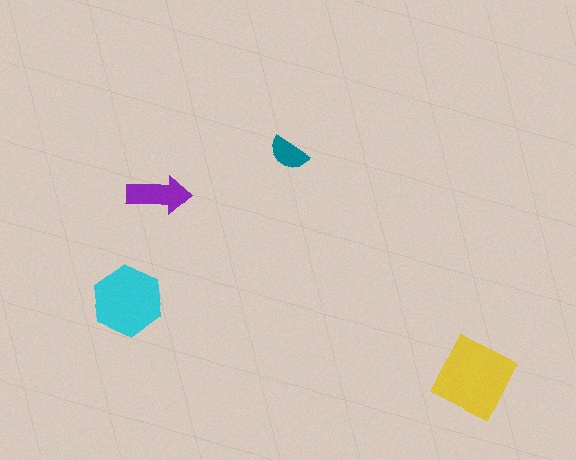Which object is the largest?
The yellow square.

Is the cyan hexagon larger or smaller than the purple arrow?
Larger.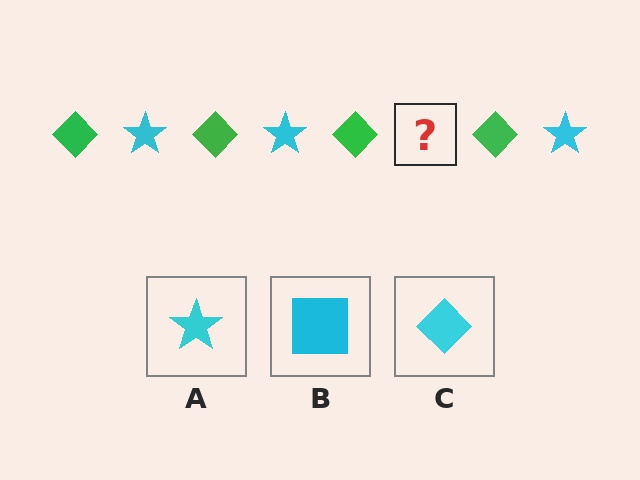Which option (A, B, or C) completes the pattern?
A.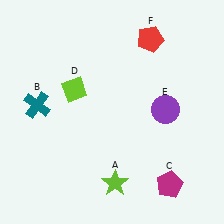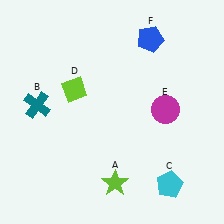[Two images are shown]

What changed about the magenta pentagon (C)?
In Image 1, C is magenta. In Image 2, it changed to cyan.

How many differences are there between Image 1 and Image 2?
There are 3 differences between the two images.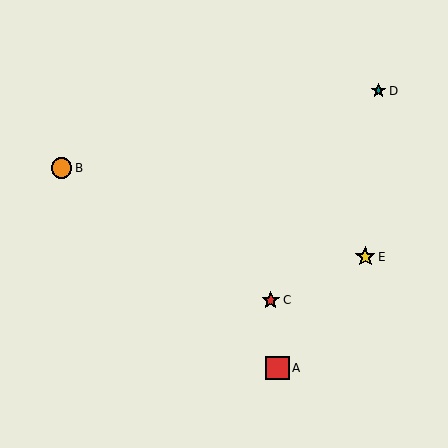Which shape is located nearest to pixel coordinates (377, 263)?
The yellow star (labeled E) at (365, 257) is nearest to that location.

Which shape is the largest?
The red square (labeled A) is the largest.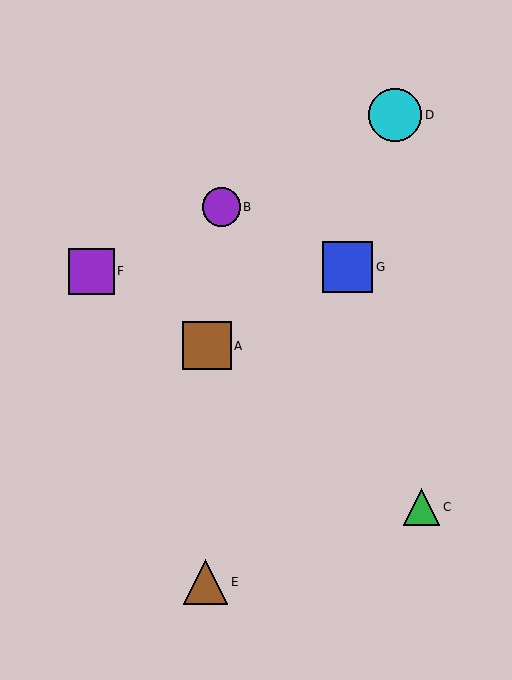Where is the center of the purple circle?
The center of the purple circle is at (221, 207).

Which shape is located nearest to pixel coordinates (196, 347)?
The brown square (labeled A) at (207, 346) is nearest to that location.